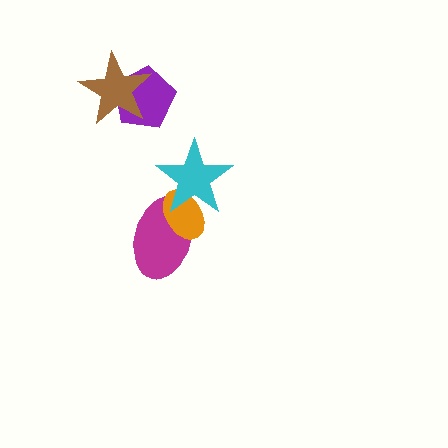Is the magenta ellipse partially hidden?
Yes, it is partially covered by another shape.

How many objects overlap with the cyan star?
2 objects overlap with the cyan star.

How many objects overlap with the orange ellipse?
2 objects overlap with the orange ellipse.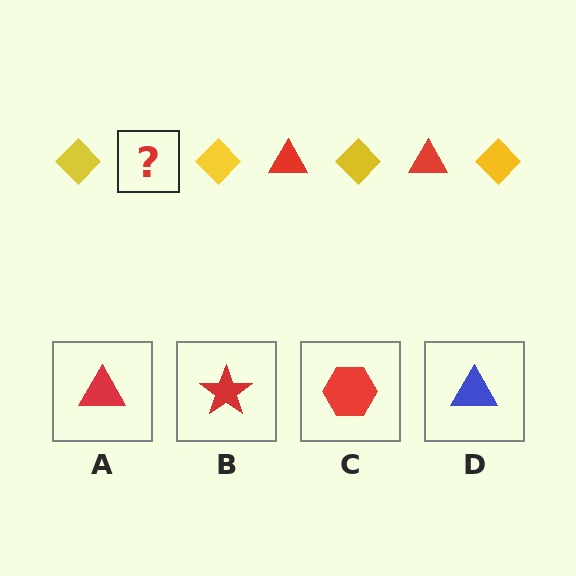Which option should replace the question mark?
Option A.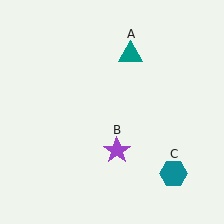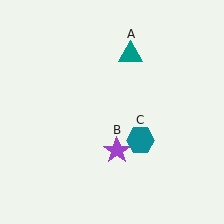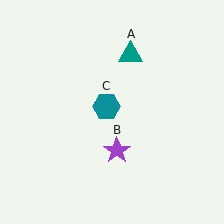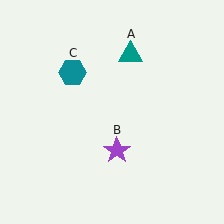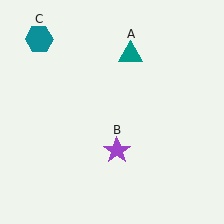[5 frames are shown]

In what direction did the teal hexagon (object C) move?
The teal hexagon (object C) moved up and to the left.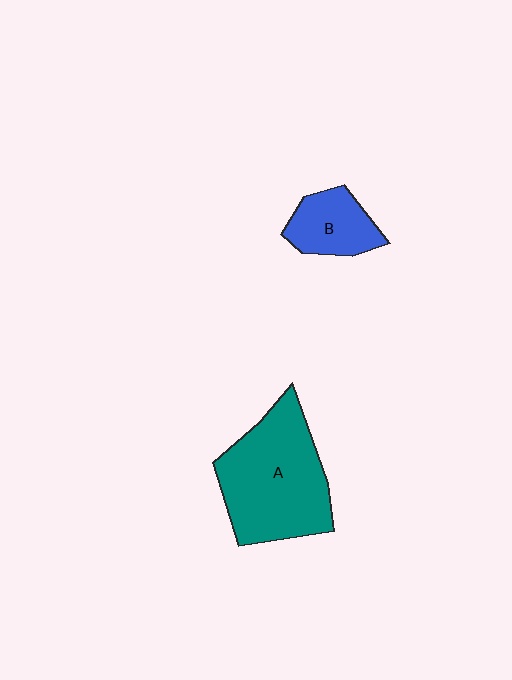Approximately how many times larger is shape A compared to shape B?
Approximately 2.4 times.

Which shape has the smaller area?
Shape B (blue).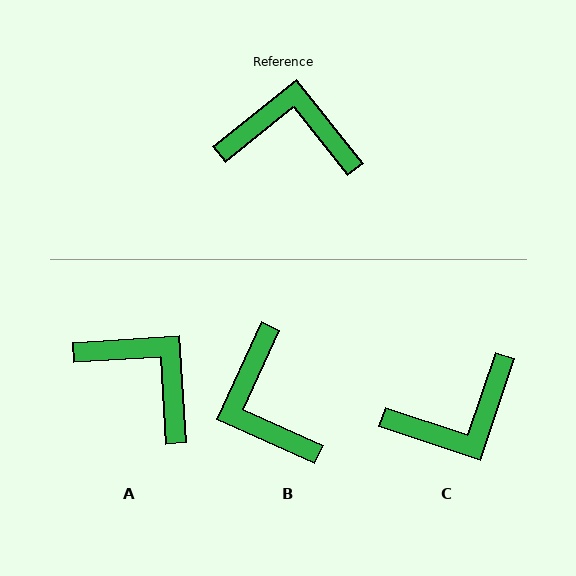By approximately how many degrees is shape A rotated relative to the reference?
Approximately 35 degrees clockwise.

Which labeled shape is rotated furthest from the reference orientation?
C, about 147 degrees away.